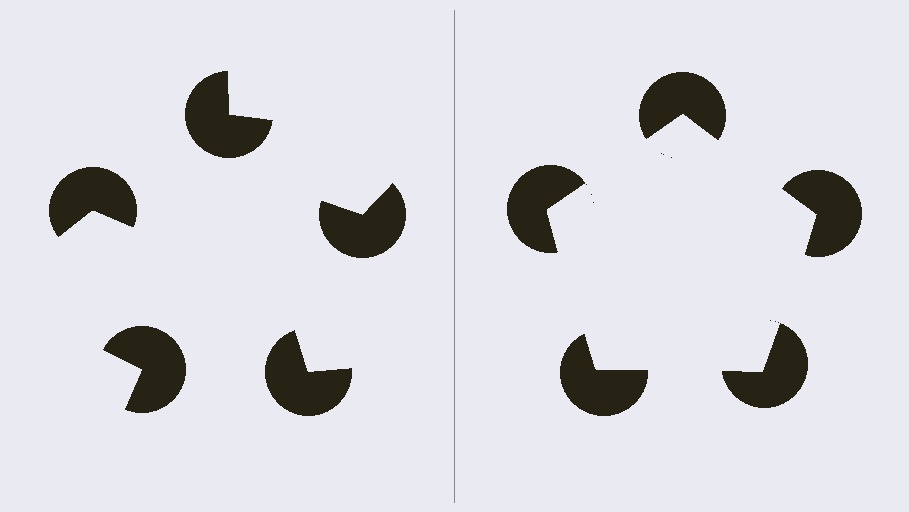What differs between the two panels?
The pac-man discs are positioned identically on both sides; only the wedge orientations differ. On the right they align to a pentagon; on the left they are misaligned.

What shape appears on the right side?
An illusory pentagon.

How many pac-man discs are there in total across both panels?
10 — 5 on each side.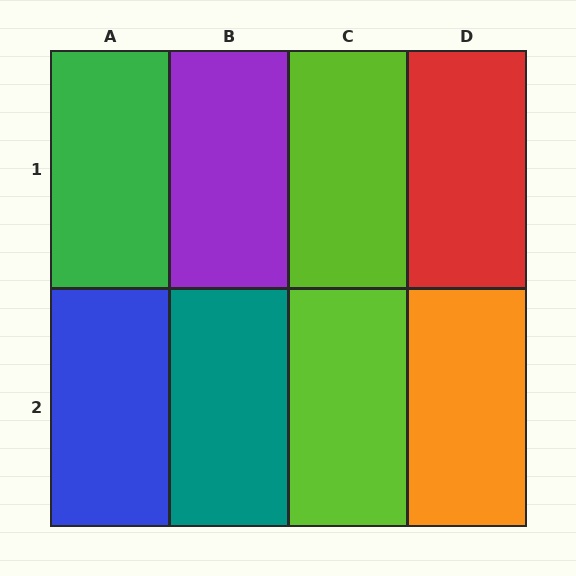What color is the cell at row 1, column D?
Red.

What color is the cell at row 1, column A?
Green.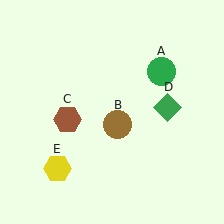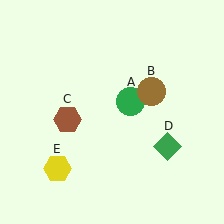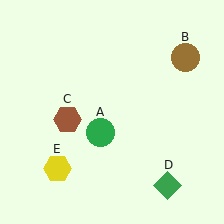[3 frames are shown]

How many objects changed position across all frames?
3 objects changed position: green circle (object A), brown circle (object B), green diamond (object D).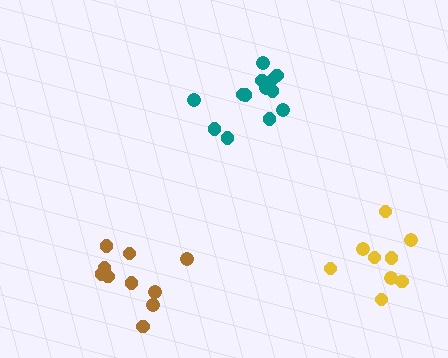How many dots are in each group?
Group 1: 13 dots, Group 2: 10 dots, Group 3: 9 dots (32 total).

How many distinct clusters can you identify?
There are 3 distinct clusters.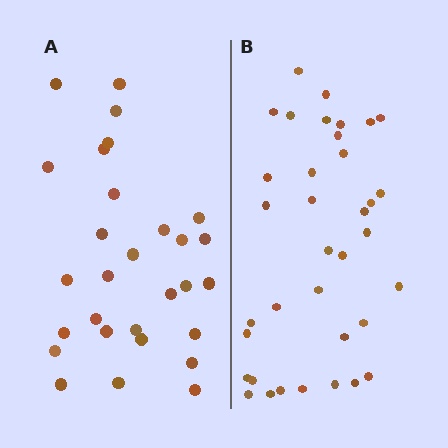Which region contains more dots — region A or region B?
Region B (the right region) has more dots.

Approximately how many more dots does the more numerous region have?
Region B has roughly 8 or so more dots than region A.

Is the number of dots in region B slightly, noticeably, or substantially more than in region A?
Region B has only slightly more — the two regions are fairly close. The ratio is roughly 1.2 to 1.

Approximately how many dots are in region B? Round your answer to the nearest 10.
About 40 dots. (The exact count is 36, which rounds to 40.)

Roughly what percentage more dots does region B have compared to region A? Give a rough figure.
About 25% more.